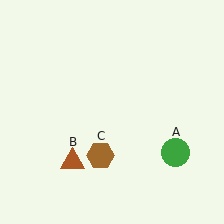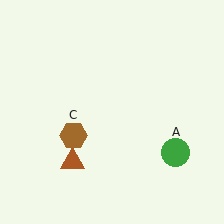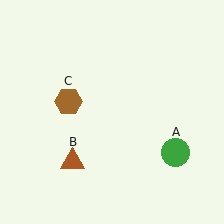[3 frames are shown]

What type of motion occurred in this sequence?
The brown hexagon (object C) rotated clockwise around the center of the scene.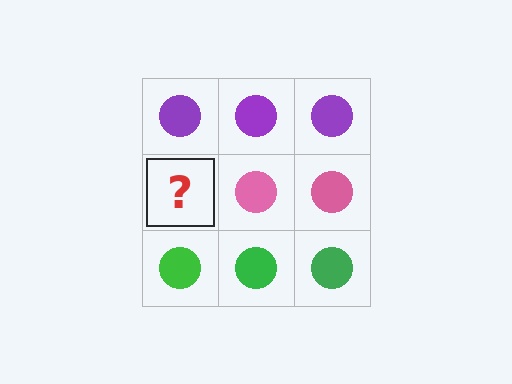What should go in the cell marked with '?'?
The missing cell should contain a pink circle.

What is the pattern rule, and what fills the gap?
The rule is that each row has a consistent color. The gap should be filled with a pink circle.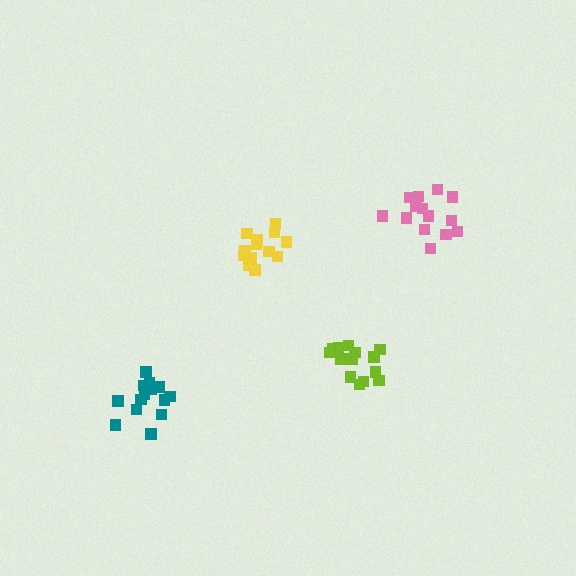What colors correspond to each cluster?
The clusters are colored: yellow, lime, pink, teal.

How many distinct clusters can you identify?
There are 4 distinct clusters.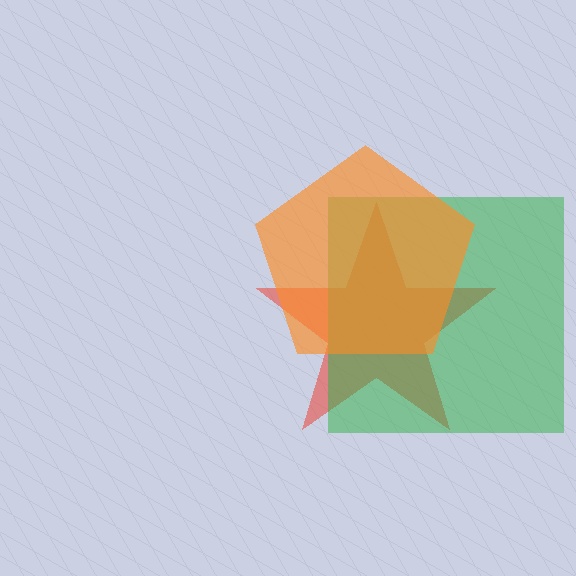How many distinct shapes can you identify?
There are 3 distinct shapes: a red star, a green square, an orange pentagon.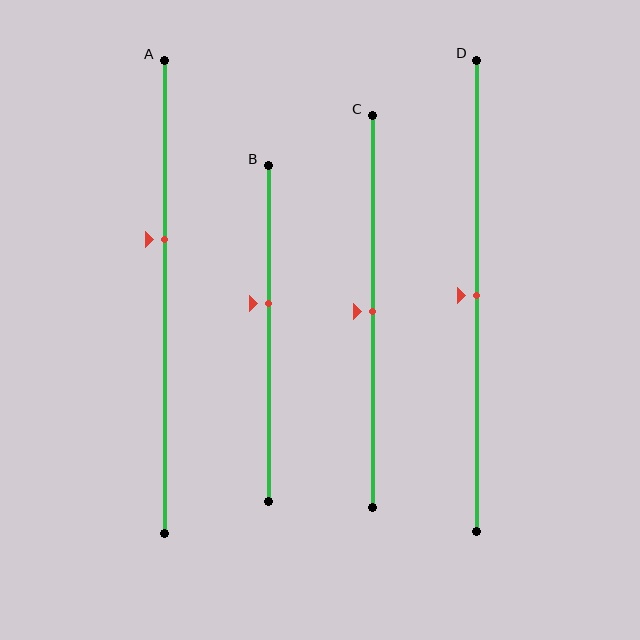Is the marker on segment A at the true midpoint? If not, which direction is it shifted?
No, the marker on segment A is shifted upward by about 12% of the segment length.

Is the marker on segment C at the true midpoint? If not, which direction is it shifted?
Yes, the marker on segment C is at the true midpoint.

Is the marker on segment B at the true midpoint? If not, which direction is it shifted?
No, the marker on segment B is shifted upward by about 9% of the segment length.